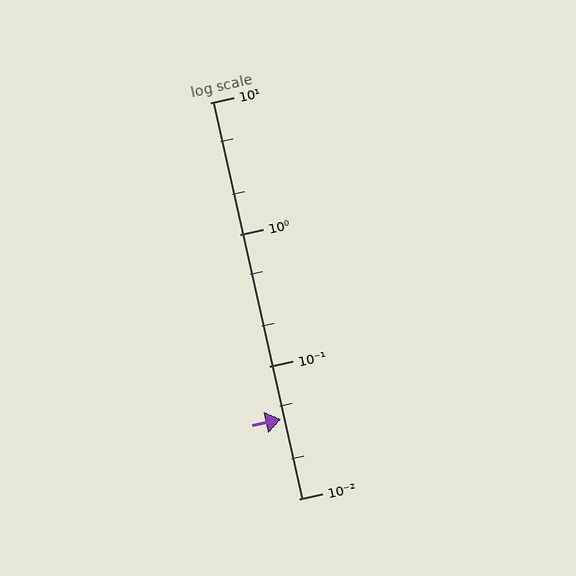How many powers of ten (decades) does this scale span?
The scale spans 3 decades, from 0.01 to 10.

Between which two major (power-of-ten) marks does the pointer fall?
The pointer is between 0.01 and 0.1.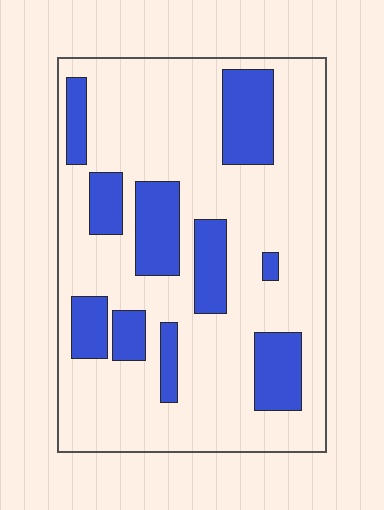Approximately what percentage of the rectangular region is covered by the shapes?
Approximately 25%.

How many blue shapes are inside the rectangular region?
10.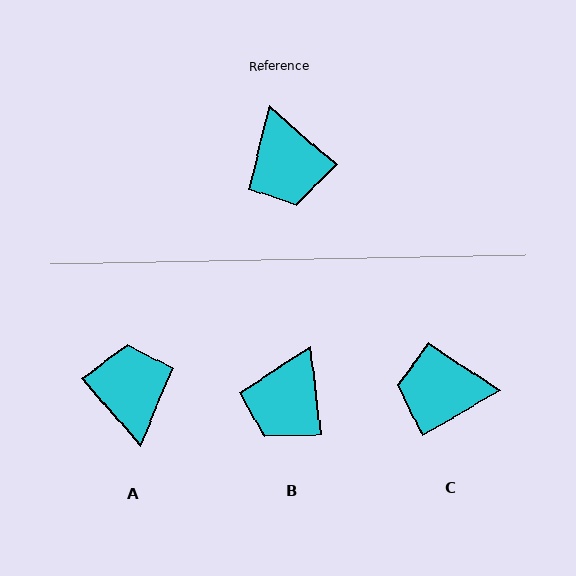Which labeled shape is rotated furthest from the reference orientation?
A, about 172 degrees away.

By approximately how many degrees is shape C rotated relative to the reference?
Approximately 109 degrees clockwise.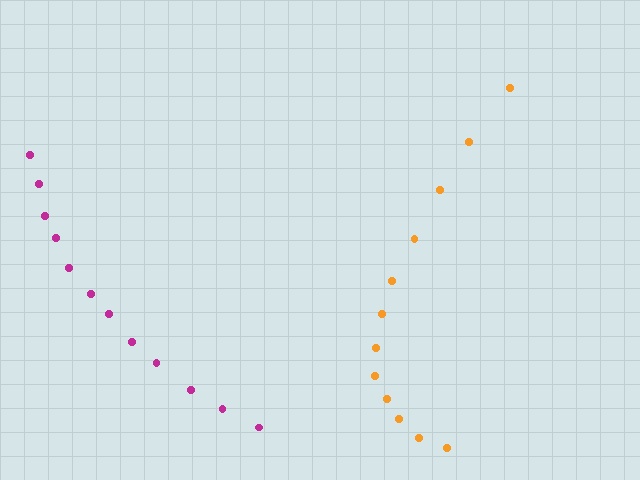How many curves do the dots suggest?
There are 2 distinct paths.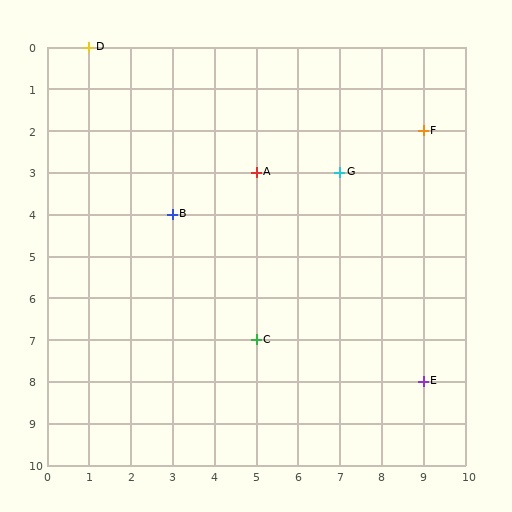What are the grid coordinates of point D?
Point D is at grid coordinates (1, 0).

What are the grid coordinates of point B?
Point B is at grid coordinates (3, 4).